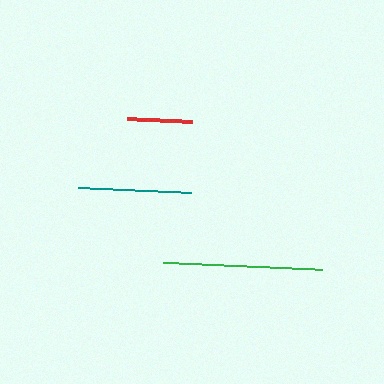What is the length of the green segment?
The green segment is approximately 159 pixels long.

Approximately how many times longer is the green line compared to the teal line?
The green line is approximately 1.4 times the length of the teal line.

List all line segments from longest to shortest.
From longest to shortest: green, teal, red.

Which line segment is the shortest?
The red line is the shortest at approximately 65 pixels.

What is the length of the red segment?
The red segment is approximately 65 pixels long.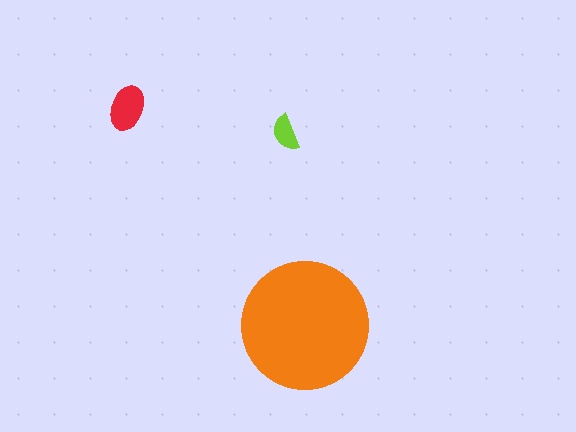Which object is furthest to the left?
The red ellipse is leftmost.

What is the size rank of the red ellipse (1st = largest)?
2nd.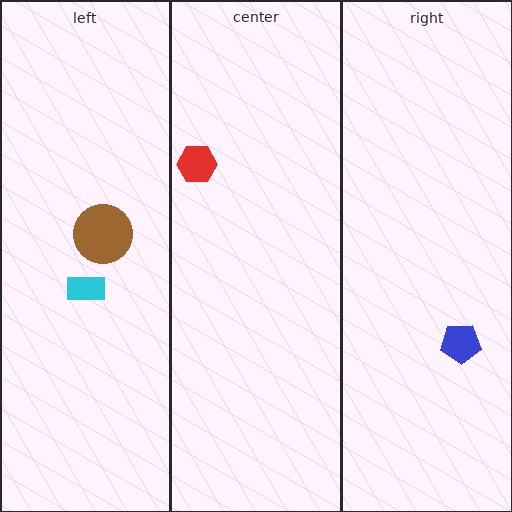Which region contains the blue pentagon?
The right region.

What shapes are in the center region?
The red hexagon.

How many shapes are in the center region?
1.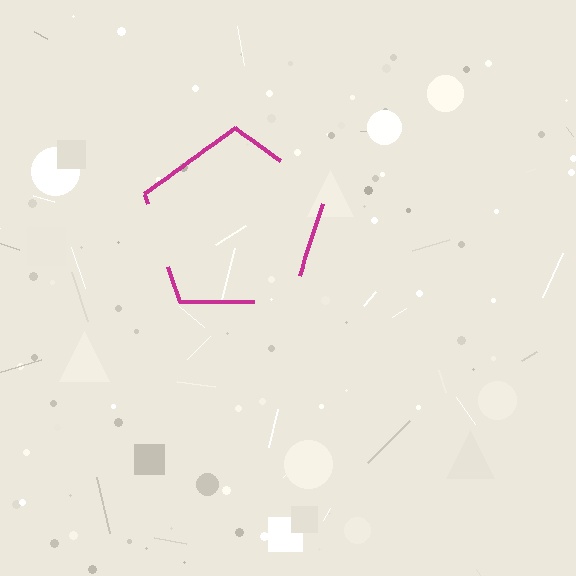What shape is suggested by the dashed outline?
The dashed outline suggests a pentagon.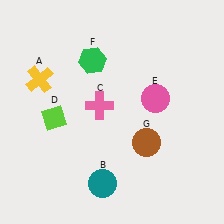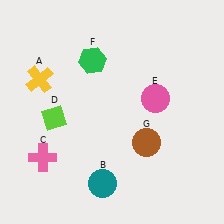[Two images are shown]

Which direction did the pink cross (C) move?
The pink cross (C) moved left.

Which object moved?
The pink cross (C) moved left.